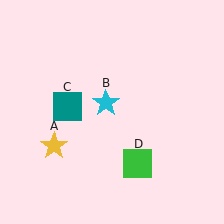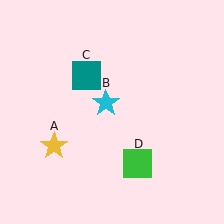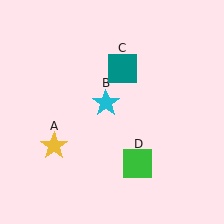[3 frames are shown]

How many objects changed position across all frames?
1 object changed position: teal square (object C).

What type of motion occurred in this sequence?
The teal square (object C) rotated clockwise around the center of the scene.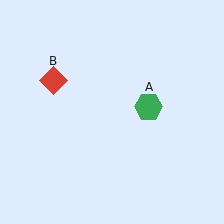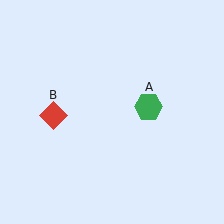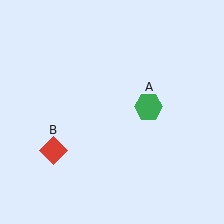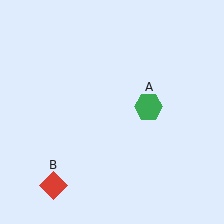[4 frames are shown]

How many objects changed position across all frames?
1 object changed position: red diamond (object B).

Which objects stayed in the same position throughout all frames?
Green hexagon (object A) remained stationary.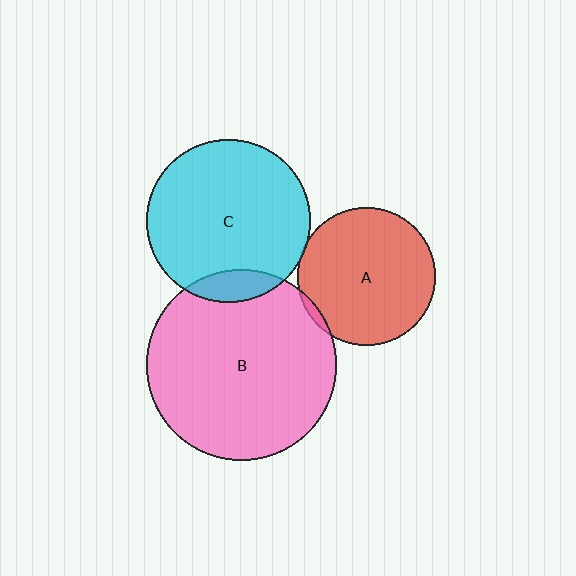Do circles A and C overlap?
Yes.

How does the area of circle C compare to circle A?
Approximately 1.4 times.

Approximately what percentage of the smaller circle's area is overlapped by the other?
Approximately 5%.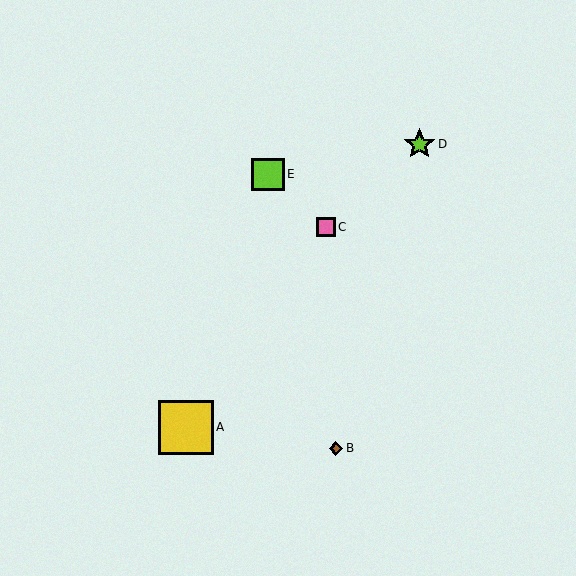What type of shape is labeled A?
Shape A is a yellow square.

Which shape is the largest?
The yellow square (labeled A) is the largest.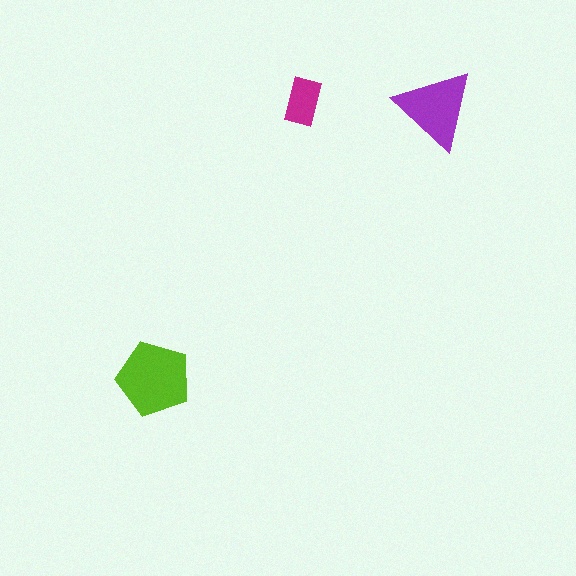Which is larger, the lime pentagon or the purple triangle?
The lime pentagon.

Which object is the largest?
The lime pentagon.